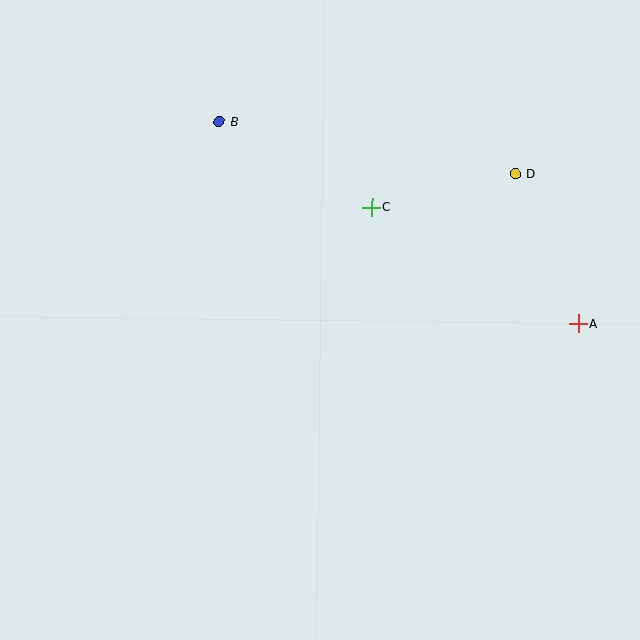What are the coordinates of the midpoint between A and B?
The midpoint between A and B is at (399, 223).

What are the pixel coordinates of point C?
Point C is at (372, 207).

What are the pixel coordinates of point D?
Point D is at (515, 174).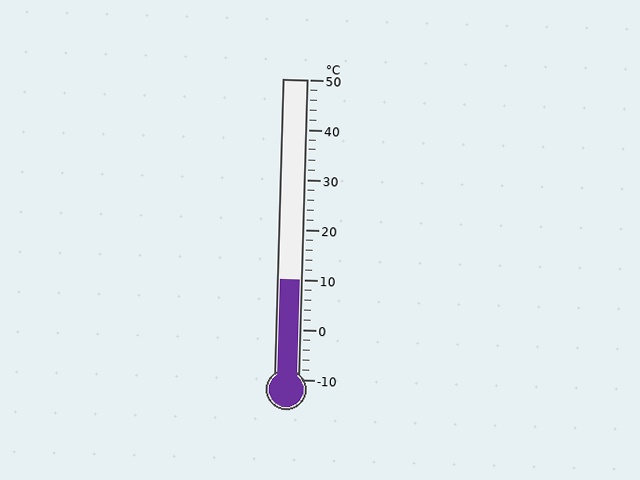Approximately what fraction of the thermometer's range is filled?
The thermometer is filled to approximately 35% of its range.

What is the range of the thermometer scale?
The thermometer scale ranges from -10°C to 50°C.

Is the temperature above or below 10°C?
The temperature is at 10°C.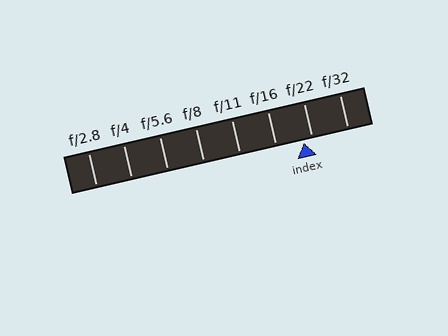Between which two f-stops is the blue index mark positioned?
The index mark is between f/16 and f/22.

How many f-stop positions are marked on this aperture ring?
There are 8 f-stop positions marked.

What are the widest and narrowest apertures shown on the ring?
The widest aperture shown is f/2.8 and the narrowest is f/32.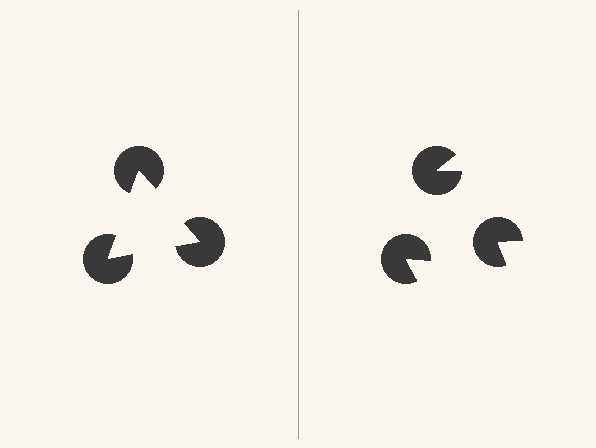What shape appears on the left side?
An illusory triangle.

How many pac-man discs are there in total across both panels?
6 — 3 on each side.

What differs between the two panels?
The pac-man discs are positioned identically on both sides; only the wedge orientations differ. On the left they align to a triangle; on the right they are misaligned.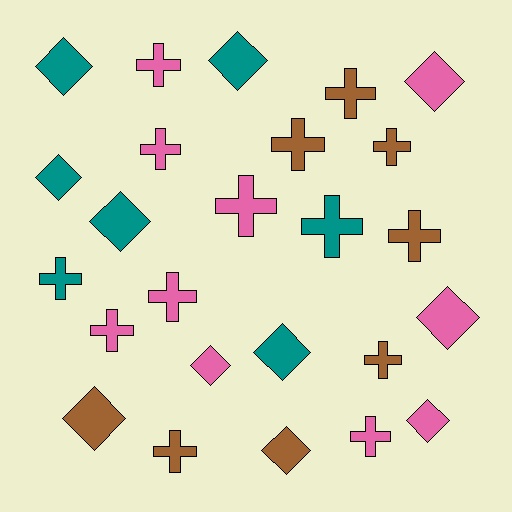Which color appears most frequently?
Pink, with 10 objects.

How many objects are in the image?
There are 25 objects.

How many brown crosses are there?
There are 6 brown crosses.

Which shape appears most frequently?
Cross, with 14 objects.